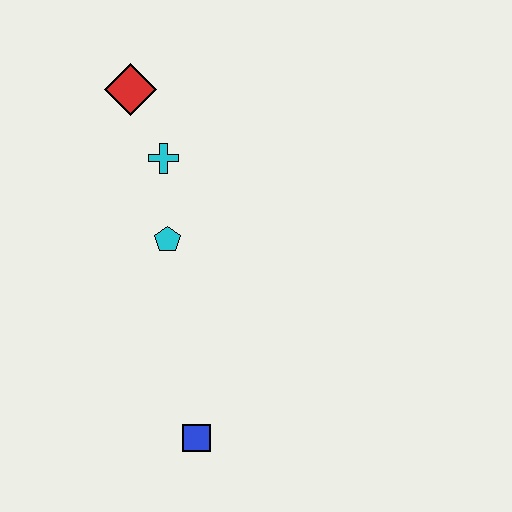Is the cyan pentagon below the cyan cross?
Yes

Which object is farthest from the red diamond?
The blue square is farthest from the red diamond.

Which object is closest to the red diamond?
The cyan cross is closest to the red diamond.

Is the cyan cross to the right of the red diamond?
Yes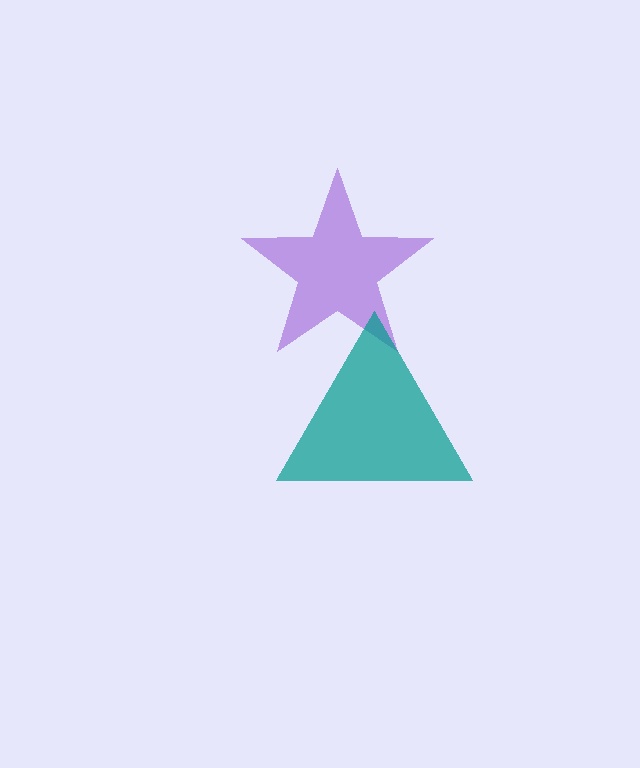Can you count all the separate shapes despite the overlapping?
Yes, there are 2 separate shapes.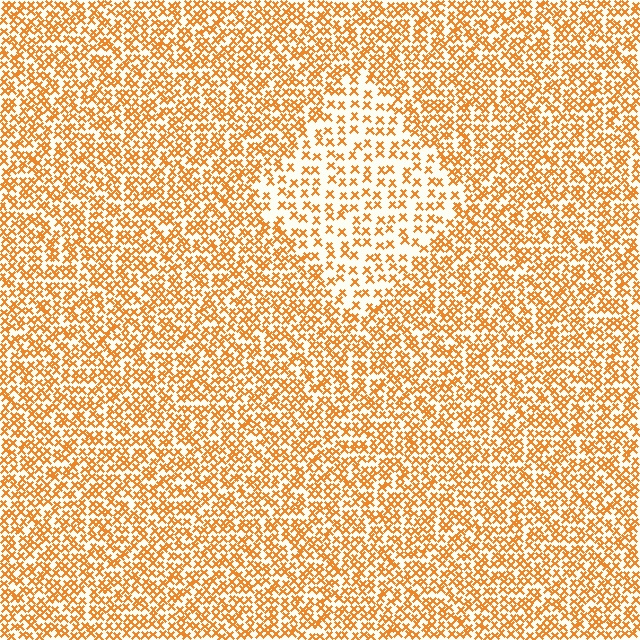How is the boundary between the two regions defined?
The boundary is defined by a change in element density (approximately 2.0x ratio). All elements are the same color, size, and shape.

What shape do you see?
I see a diamond.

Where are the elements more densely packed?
The elements are more densely packed outside the diamond boundary.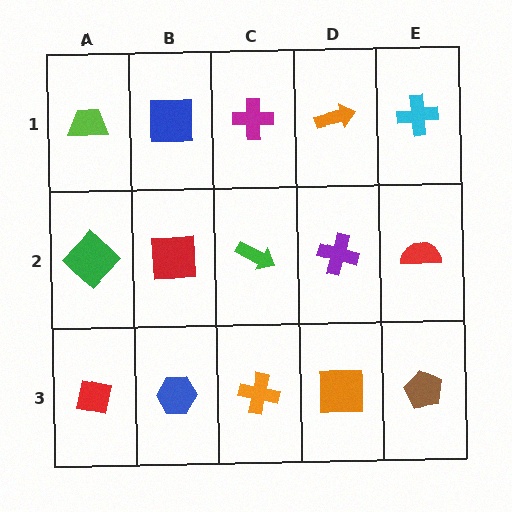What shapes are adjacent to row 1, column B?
A red square (row 2, column B), a lime trapezoid (row 1, column A), a magenta cross (row 1, column C).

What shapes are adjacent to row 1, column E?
A red semicircle (row 2, column E), an orange arrow (row 1, column D).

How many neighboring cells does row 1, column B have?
3.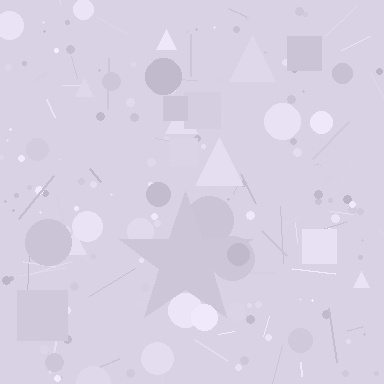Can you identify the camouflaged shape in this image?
The camouflaged shape is a star.